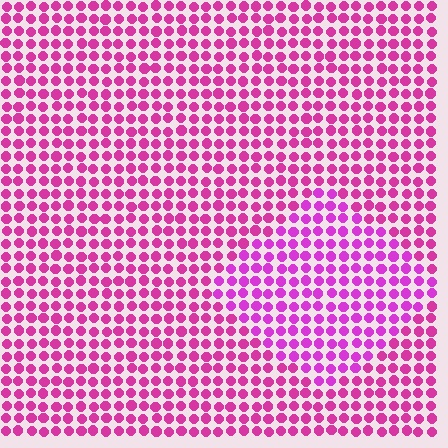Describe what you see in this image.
The image is filled with small magenta elements in a uniform arrangement. A diamond-shaped region is visible where the elements are tinted to a slightly different hue, forming a subtle color boundary.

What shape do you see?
I see a diamond.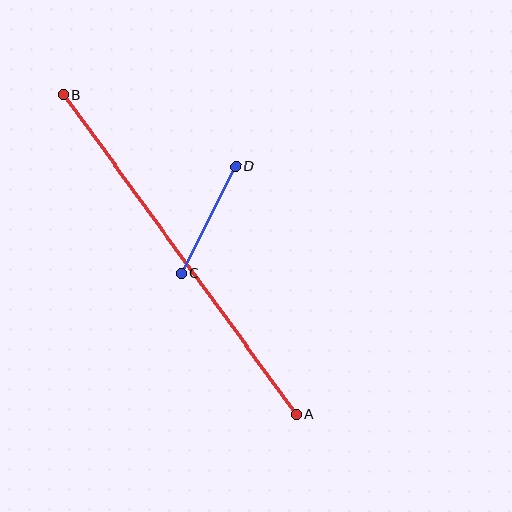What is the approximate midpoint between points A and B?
The midpoint is at approximately (180, 255) pixels.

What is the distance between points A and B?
The distance is approximately 396 pixels.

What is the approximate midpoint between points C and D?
The midpoint is at approximately (209, 220) pixels.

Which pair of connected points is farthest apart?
Points A and B are farthest apart.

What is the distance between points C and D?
The distance is approximately 120 pixels.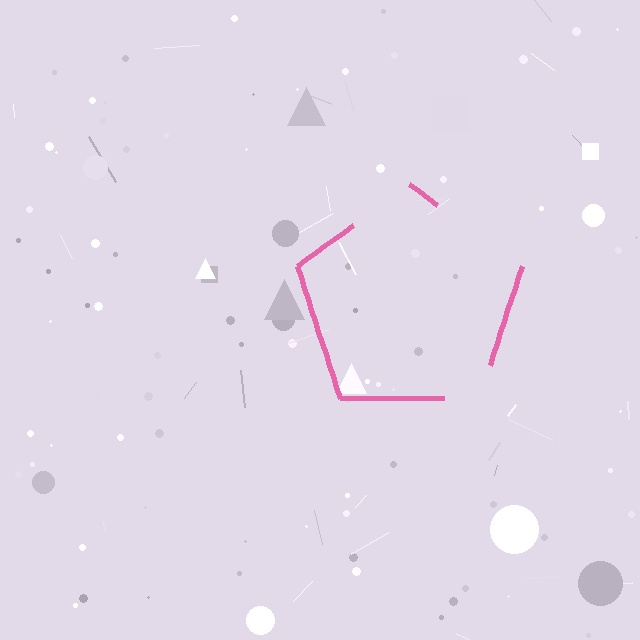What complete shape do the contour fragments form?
The contour fragments form a pentagon.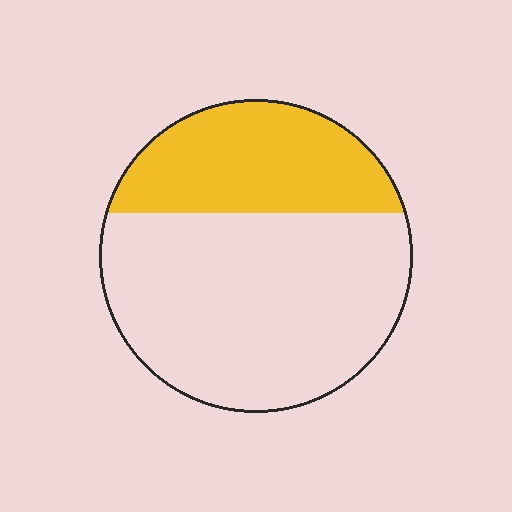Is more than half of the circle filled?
No.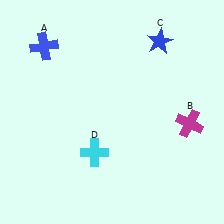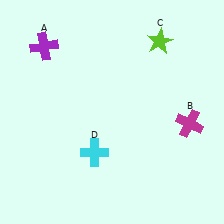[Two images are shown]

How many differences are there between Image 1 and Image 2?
There are 2 differences between the two images.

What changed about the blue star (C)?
In Image 1, C is blue. In Image 2, it changed to lime.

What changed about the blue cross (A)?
In Image 1, A is blue. In Image 2, it changed to purple.